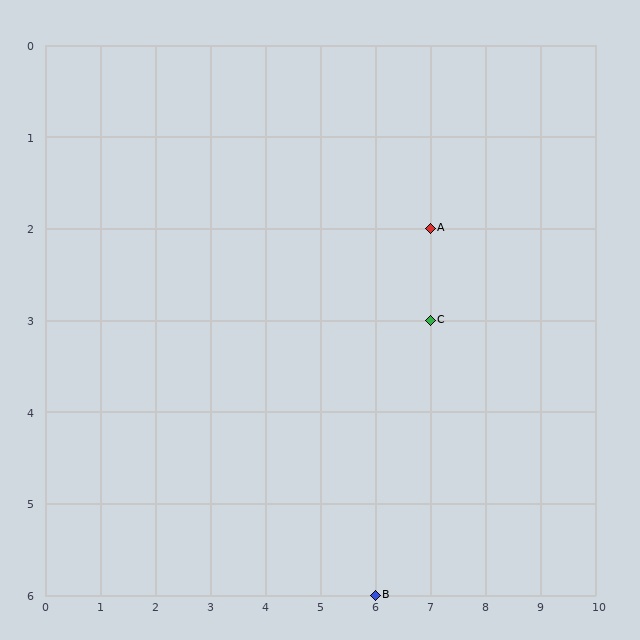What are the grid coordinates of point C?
Point C is at grid coordinates (7, 3).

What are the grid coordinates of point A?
Point A is at grid coordinates (7, 2).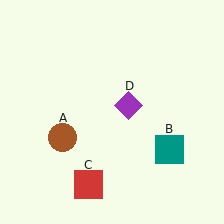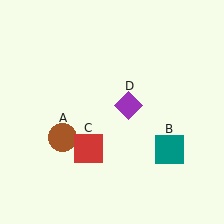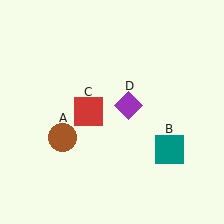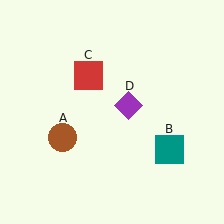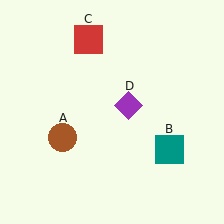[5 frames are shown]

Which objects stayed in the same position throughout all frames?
Brown circle (object A) and teal square (object B) and purple diamond (object D) remained stationary.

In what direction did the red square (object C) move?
The red square (object C) moved up.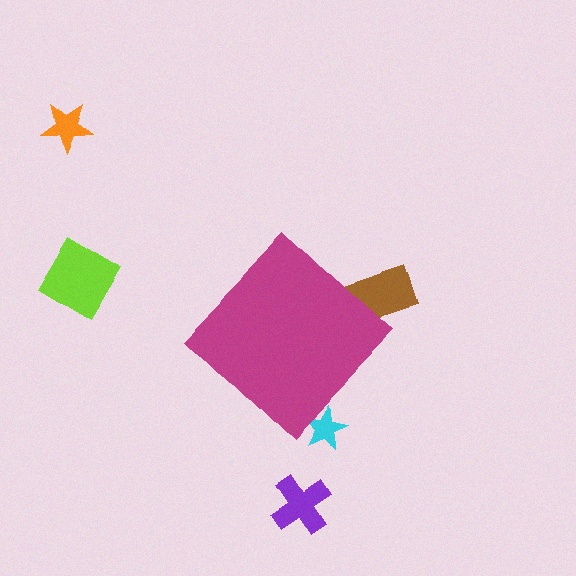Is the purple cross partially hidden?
No, the purple cross is fully visible.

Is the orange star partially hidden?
No, the orange star is fully visible.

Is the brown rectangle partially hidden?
Yes, the brown rectangle is partially hidden behind the magenta diamond.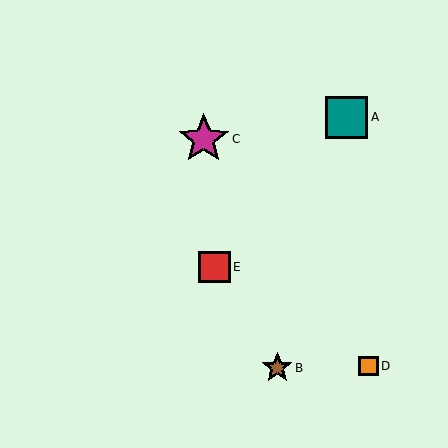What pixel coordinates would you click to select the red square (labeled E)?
Click at (215, 267) to select the red square E.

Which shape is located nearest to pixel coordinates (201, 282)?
The red square (labeled E) at (215, 267) is nearest to that location.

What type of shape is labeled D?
Shape D is an orange square.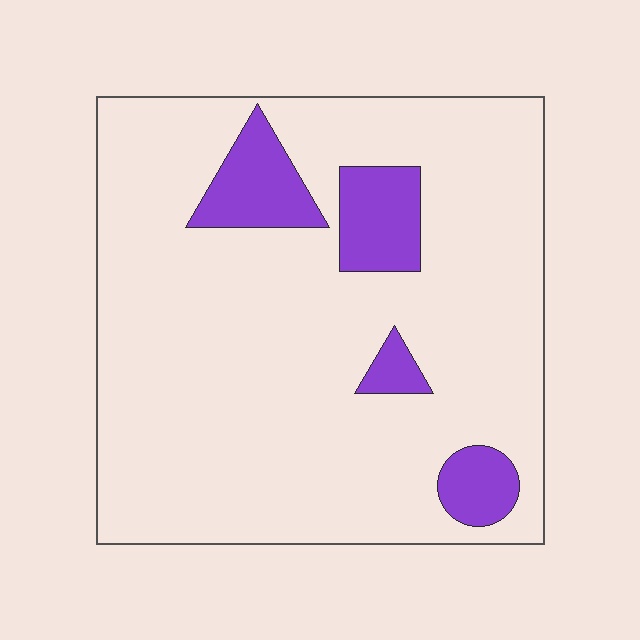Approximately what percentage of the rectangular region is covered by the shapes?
Approximately 15%.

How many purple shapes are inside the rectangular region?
4.